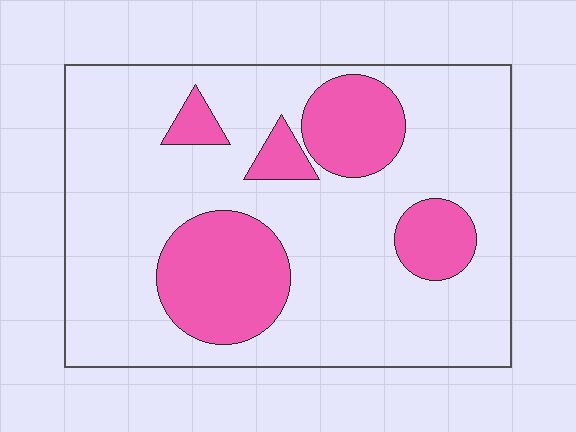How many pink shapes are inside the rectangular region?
5.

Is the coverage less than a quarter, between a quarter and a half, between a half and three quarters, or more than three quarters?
Less than a quarter.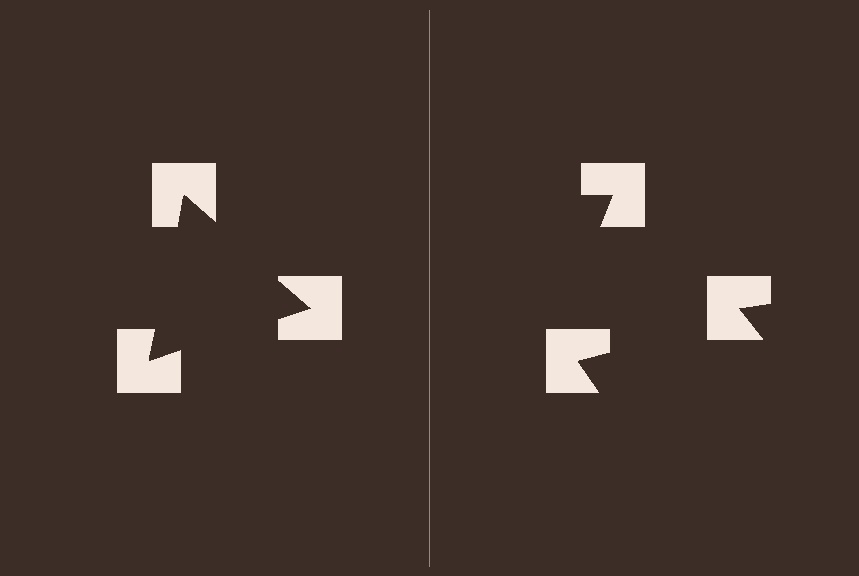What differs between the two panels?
The notched squares are positioned identically on both sides; only the wedge orientations differ. On the left they align to a triangle; on the right they are misaligned.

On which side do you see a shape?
An illusory triangle appears on the left side. On the right side the wedge cuts are rotated, so no coherent shape forms.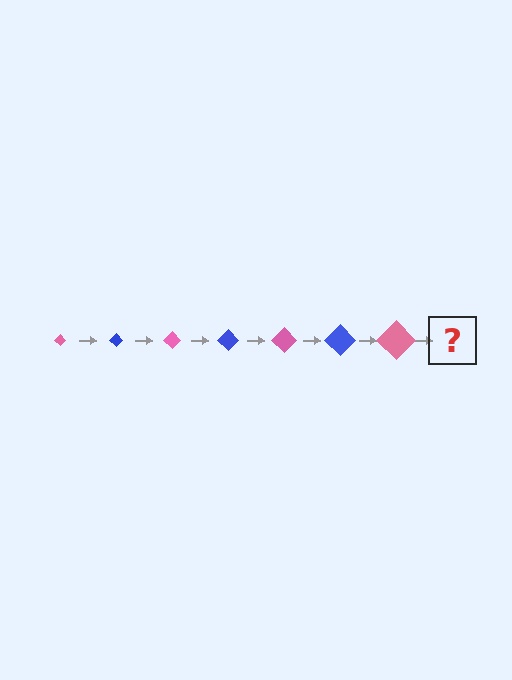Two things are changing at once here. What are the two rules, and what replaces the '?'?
The two rules are that the diamond grows larger each step and the color cycles through pink and blue. The '?' should be a blue diamond, larger than the previous one.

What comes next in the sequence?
The next element should be a blue diamond, larger than the previous one.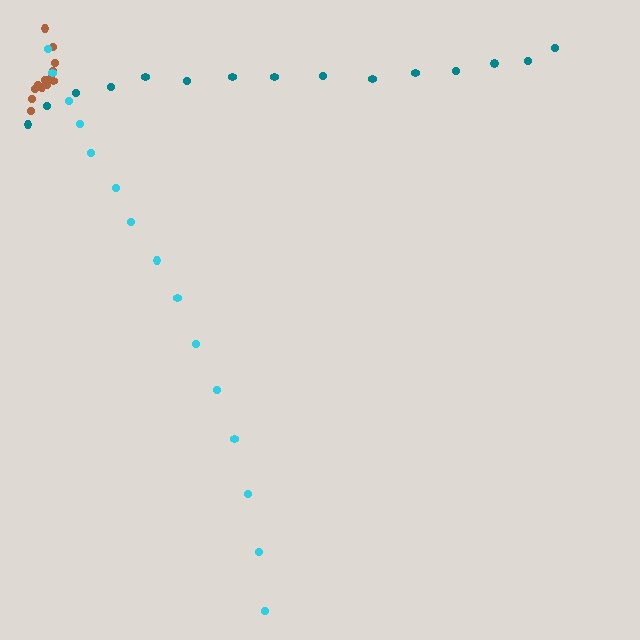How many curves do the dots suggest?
There are 3 distinct paths.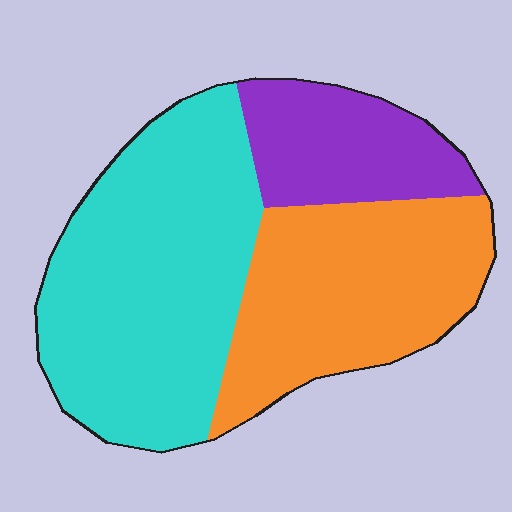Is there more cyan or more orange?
Cyan.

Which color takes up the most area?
Cyan, at roughly 45%.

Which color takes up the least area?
Purple, at roughly 20%.